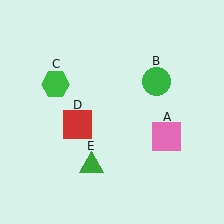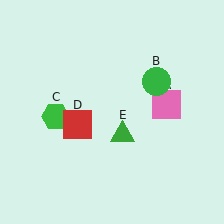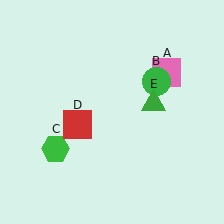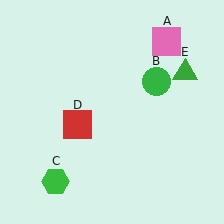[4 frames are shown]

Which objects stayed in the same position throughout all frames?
Green circle (object B) and red square (object D) remained stationary.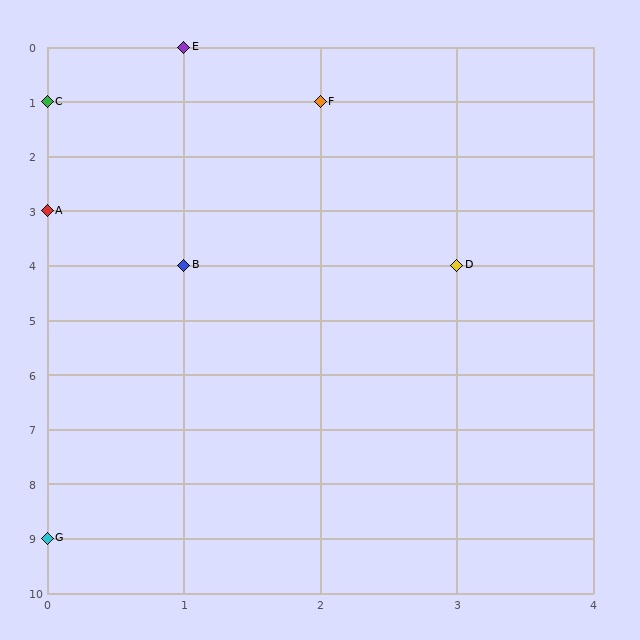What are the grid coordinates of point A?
Point A is at grid coordinates (0, 3).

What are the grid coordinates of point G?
Point G is at grid coordinates (0, 9).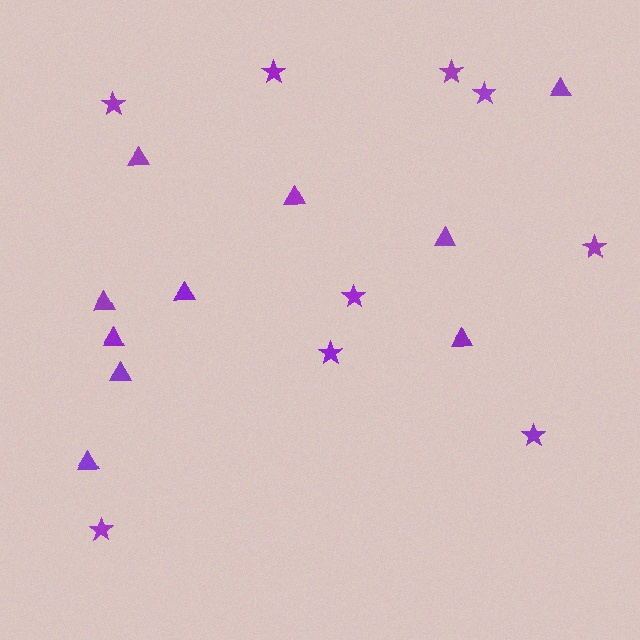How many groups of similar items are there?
There are 2 groups: one group of stars (9) and one group of triangles (10).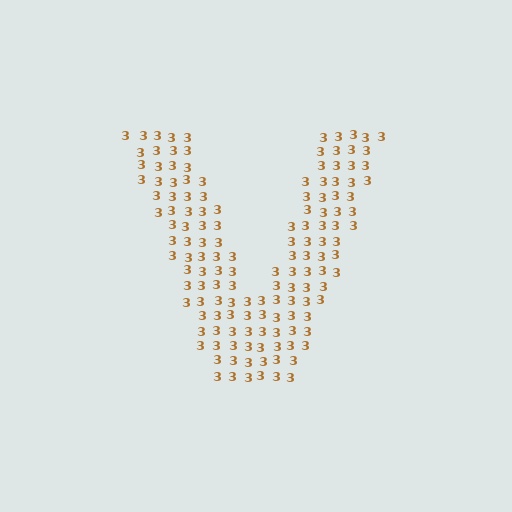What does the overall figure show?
The overall figure shows the letter V.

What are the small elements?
The small elements are digit 3's.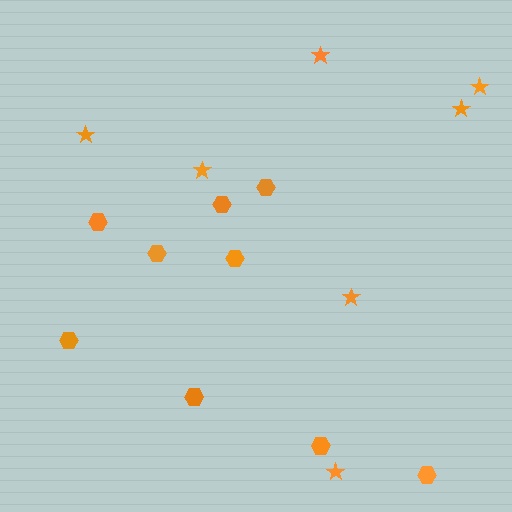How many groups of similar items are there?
There are 2 groups: one group of hexagons (9) and one group of stars (7).